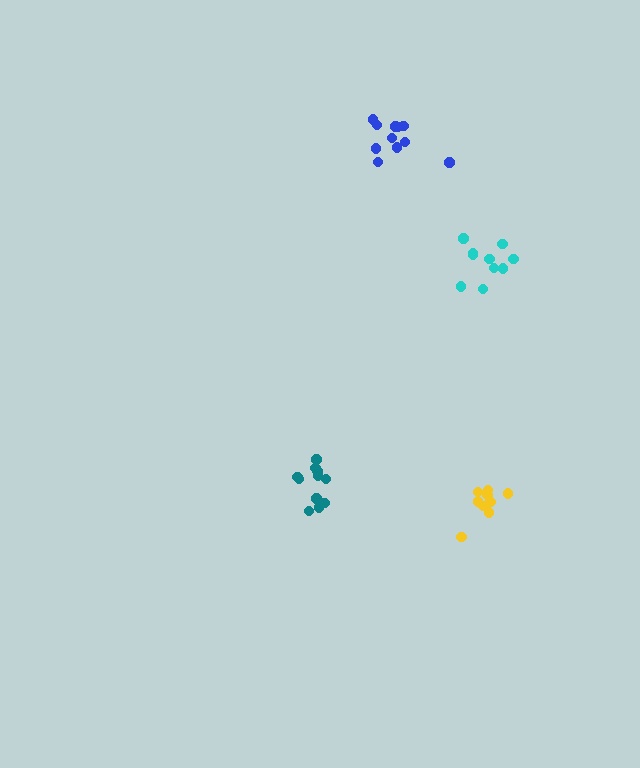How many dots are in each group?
Group 1: 11 dots, Group 2: 11 dots, Group 3: 9 dots, Group 4: 10 dots (41 total).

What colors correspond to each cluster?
The clusters are colored: blue, teal, yellow, cyan.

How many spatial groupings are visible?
There are 4 spatial groupings.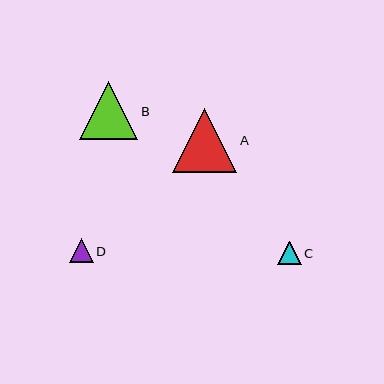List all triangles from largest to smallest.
From largest to smallest: A, B, D, C.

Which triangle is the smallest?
Triangle C is the smallest with a size of approximately 23 pixels.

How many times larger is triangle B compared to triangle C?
Triangle B is approximately 2.5 times the size of triangle C.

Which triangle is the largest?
Triangle A is the largest with a size of approximately 64 pixels.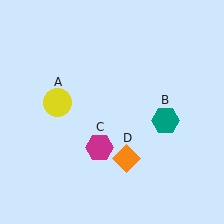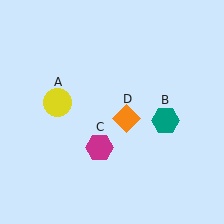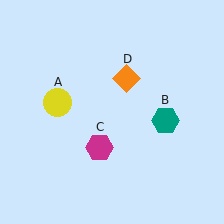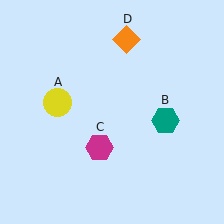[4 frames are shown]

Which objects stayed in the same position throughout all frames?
Yellow circle (object A) and teal hexagon (object B) and magenta hexagon (object C) remained stationary.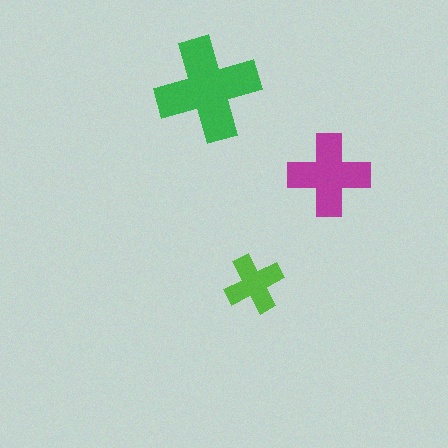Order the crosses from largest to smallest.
the green one, the magenta one, the lime one.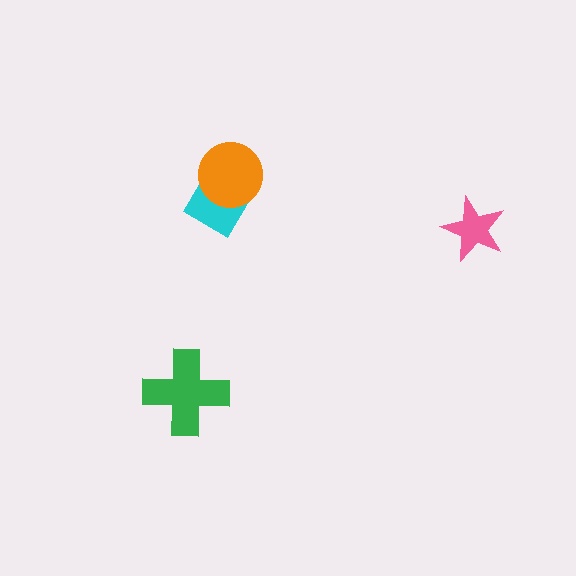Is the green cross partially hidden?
No, no other shape covers it.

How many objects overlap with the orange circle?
1 object overlaps with the orange circle.